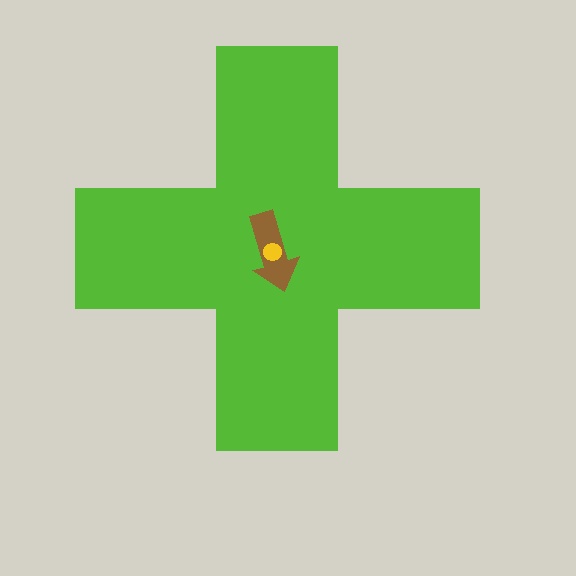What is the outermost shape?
The lime cross.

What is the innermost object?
The yellow circle.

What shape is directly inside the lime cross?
The brown arrow.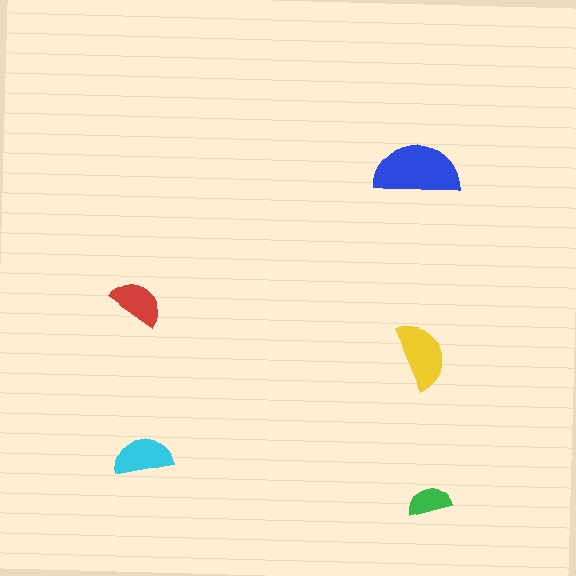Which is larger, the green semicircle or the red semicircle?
The red one.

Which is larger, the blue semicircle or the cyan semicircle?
The blue one.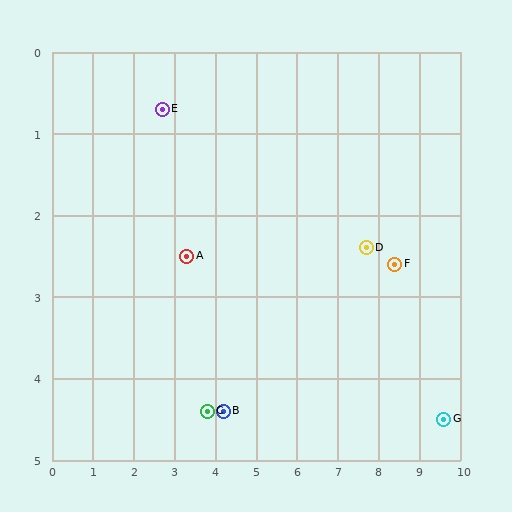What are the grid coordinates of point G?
Point G is at approximately (9.6, 4.5).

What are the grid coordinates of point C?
Point C is at approximately (3.8, 4.4).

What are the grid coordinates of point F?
Point F is at approximately (8.4, 2.6).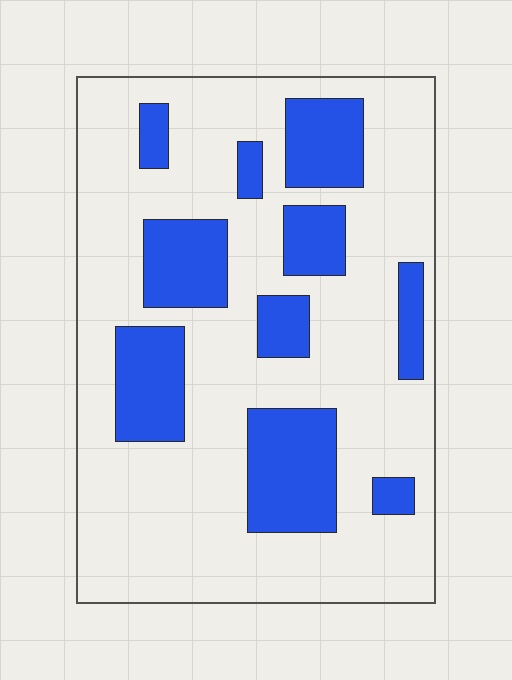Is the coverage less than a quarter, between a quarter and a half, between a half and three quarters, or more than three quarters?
Between a quarter and a half.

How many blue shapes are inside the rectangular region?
10.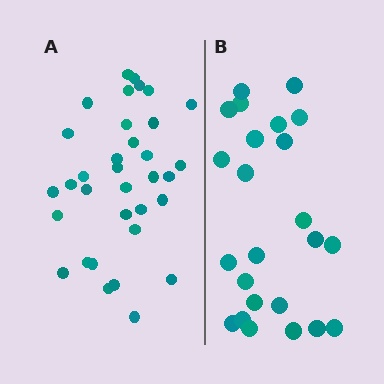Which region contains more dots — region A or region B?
Region A (the left region) has more dots.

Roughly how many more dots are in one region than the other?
Region A has roughly 10 or so more dots than region B.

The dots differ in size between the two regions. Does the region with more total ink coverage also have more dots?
No. Region B has more total ink coverage because its dots are larger, but region A actually contains more individual dots. Total area can be misleading — the number of items is what matters here.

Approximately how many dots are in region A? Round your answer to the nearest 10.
About 30 dots. (The exact count is 34, which rounds to 30.)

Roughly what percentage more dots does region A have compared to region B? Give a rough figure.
About 40% more.